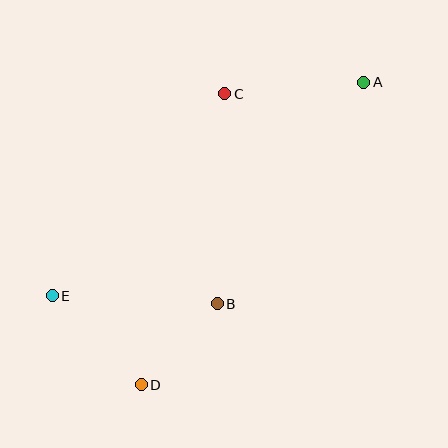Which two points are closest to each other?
Points B and D are closest to each other.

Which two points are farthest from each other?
Points A and E are farthest from each other.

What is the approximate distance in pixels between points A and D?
The distance between A and D is approximately 376 pixels.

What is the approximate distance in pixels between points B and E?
The distance between B and E is approximately 165 pixels.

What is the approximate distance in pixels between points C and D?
The distance between C and D is approximately 303 pixels.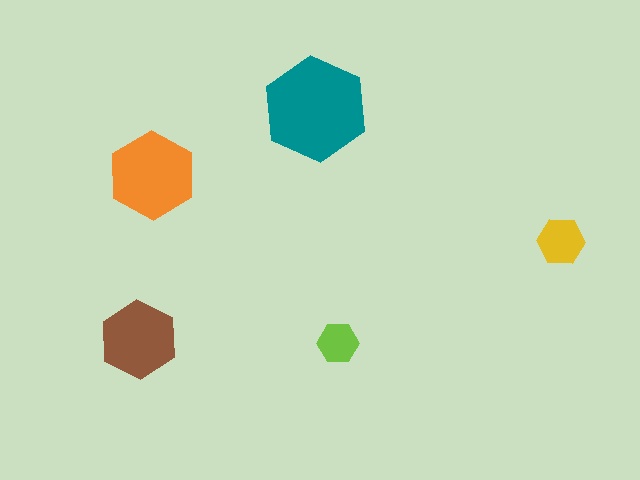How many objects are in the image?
There are 5 objects in the image.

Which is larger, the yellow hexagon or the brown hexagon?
The brown one.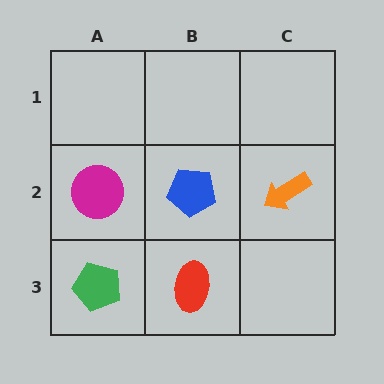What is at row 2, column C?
An orange arrow.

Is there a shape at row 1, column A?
No, that cell is empty.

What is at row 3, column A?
A green pentagon.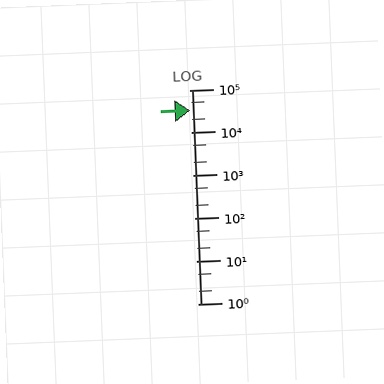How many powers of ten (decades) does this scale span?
The scale spans 5 decades, from 1 to 100000.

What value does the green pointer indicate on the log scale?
The pointer indicates approximately 33000.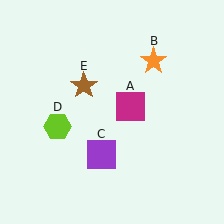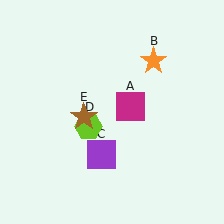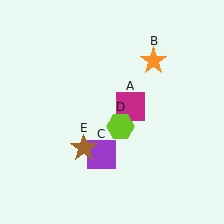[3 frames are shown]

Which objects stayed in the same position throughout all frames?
Magenta square (object A) and orange star (object B) and purple square (object C) remained stationary.